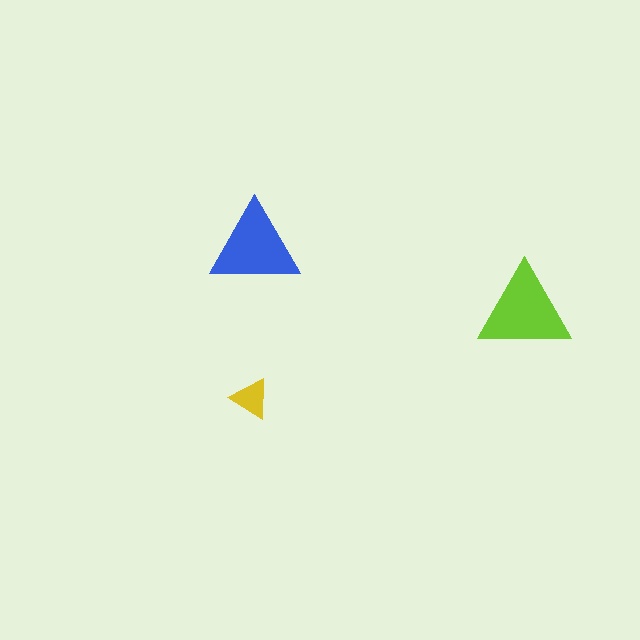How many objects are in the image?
There are 3 objects in the image.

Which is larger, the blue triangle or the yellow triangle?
The blue one.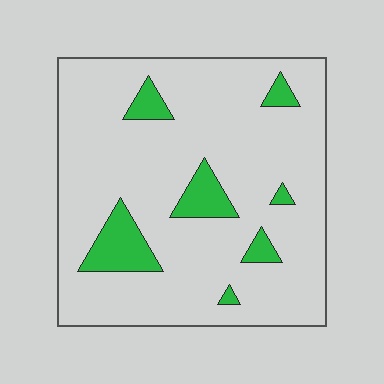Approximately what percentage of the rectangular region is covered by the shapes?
Approximately 10%.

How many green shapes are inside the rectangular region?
7.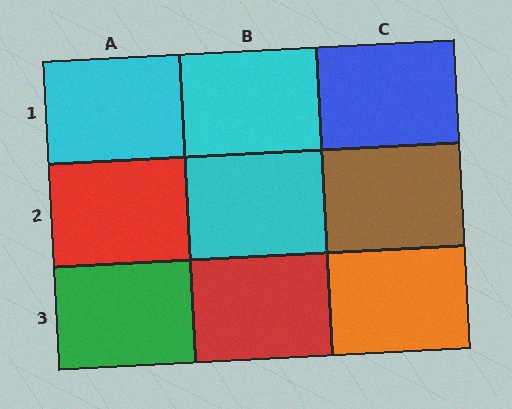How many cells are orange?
1 cell is orange.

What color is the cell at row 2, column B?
Cyan.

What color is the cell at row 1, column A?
Cyan.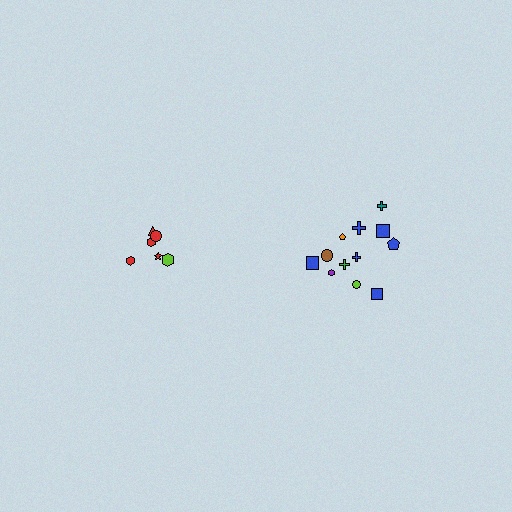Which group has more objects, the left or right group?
The right group.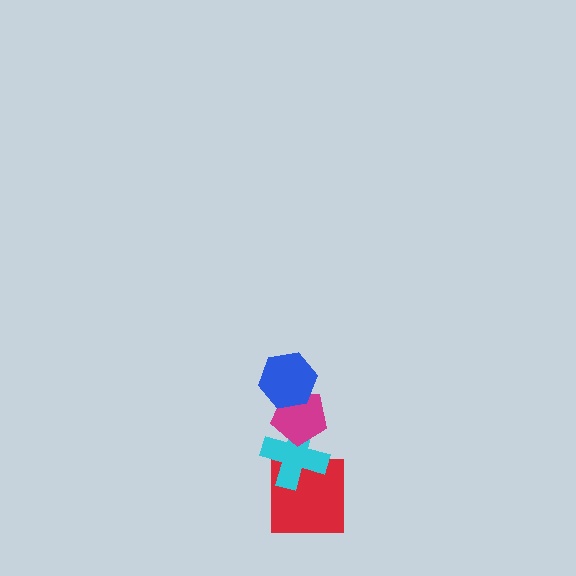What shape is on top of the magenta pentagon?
The blue hexagon is on top of the magenta pentagon.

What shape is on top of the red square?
The cyan cross is on top of the red square.